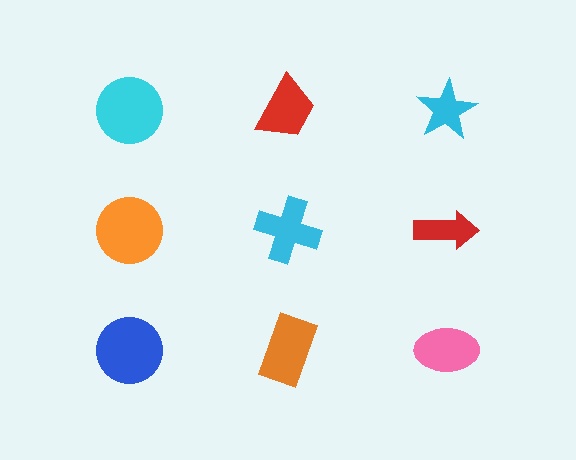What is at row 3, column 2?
An orange rectangle.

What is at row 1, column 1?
A cyan circle.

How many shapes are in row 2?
3 shapes.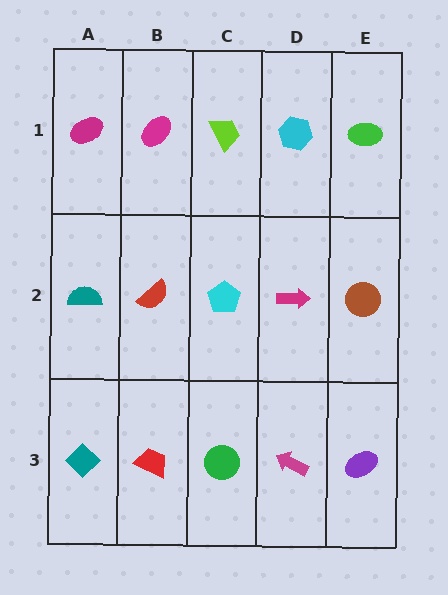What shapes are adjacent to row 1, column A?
A teal semicircle (row 2, column A), a magenta ellipse (row 1, column B).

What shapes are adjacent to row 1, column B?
A red semicircle (row 2, column B), a magenta ellipse (row 1, column A), a lime trapezoid (row 1, column C).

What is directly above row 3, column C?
A cyan pentagon.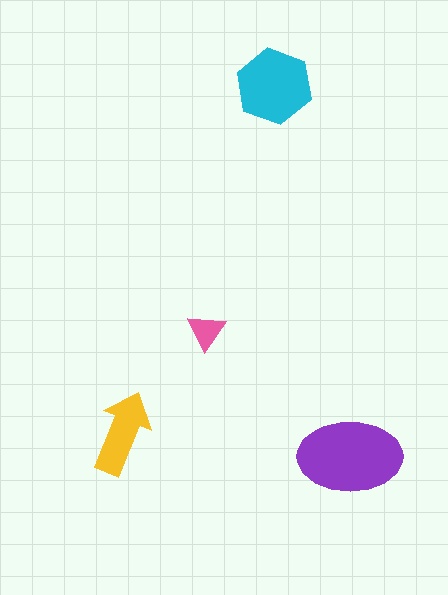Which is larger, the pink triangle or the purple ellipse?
The purple ellipse.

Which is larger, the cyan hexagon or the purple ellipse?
The purple ellipse.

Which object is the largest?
The purple ellipse.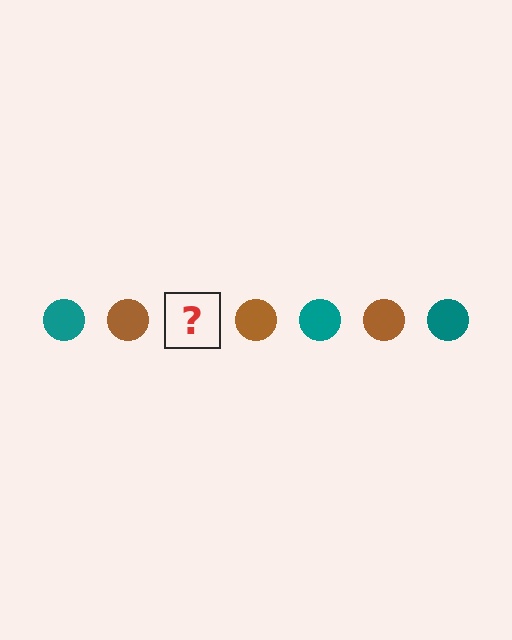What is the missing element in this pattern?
The missing element is a teal circle.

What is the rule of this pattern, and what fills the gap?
The rule is that the pattern cycles through teal, brown circles. The gap should be filled with a teal circle.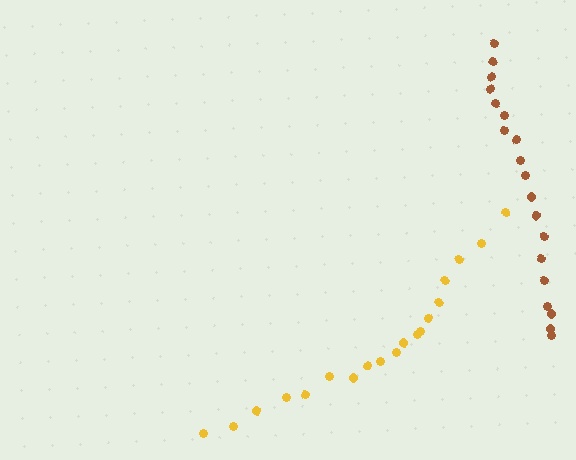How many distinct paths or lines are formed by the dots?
There are 2 distinct paths.